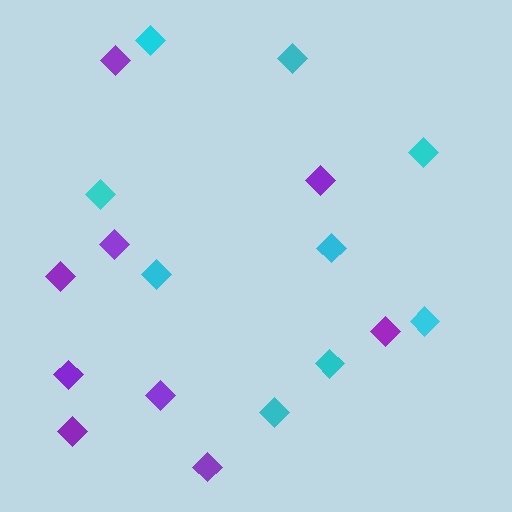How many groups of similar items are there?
There are 2 groups: one group of purple diamonds (9) and one group of cyan diamonds (9).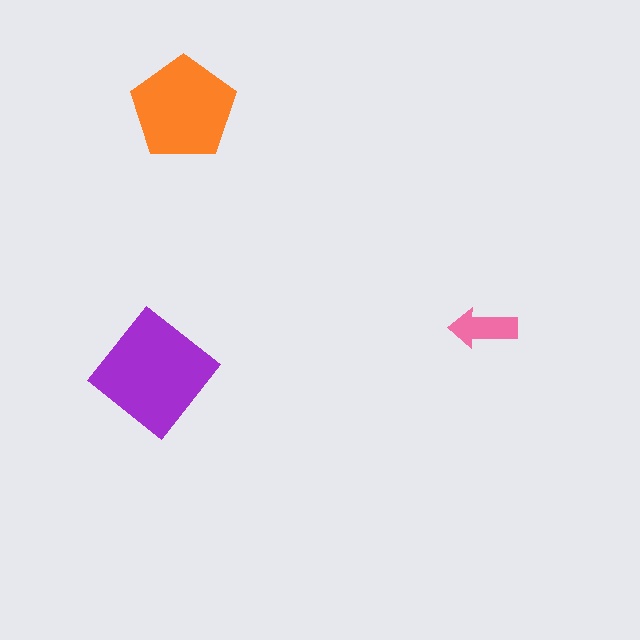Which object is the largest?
The purple diamond.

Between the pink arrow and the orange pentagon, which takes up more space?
The orange pentagon.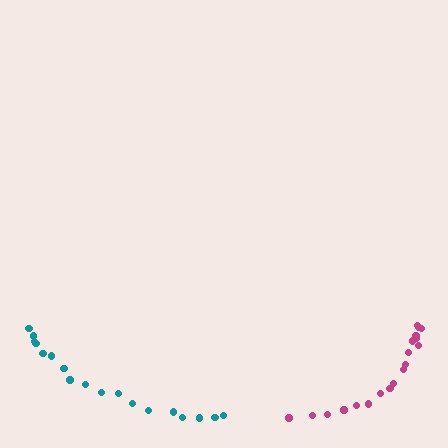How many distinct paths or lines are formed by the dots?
There are 2 distinct paths.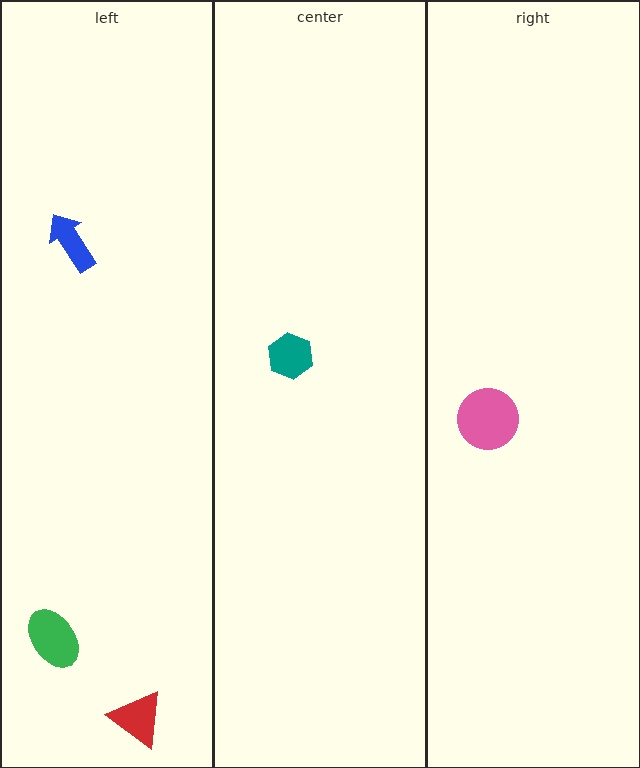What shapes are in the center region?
The teal hexagon.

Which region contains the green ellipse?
The left region.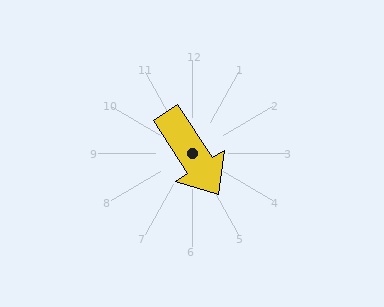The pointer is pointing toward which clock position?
Roughly 5 o'clock.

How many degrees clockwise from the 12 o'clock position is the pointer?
Approximately 147 degrees.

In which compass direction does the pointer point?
Southeast.